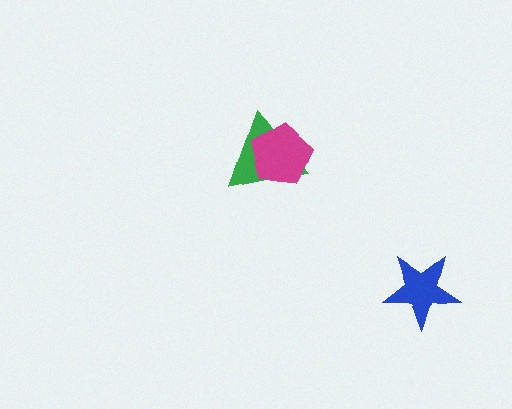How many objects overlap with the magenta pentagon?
1 object overlaps with the magenta pentagon.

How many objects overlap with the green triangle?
1 object overlaps with the green triangle.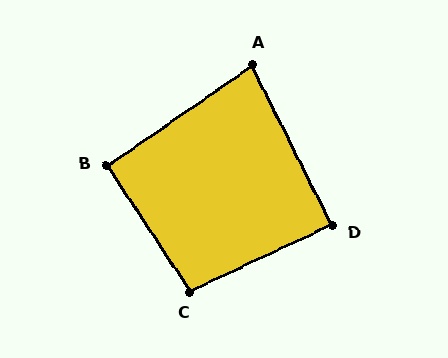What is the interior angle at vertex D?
Approximately 89 degrees (approximately right).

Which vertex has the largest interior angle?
C, at approximately 98 degrees.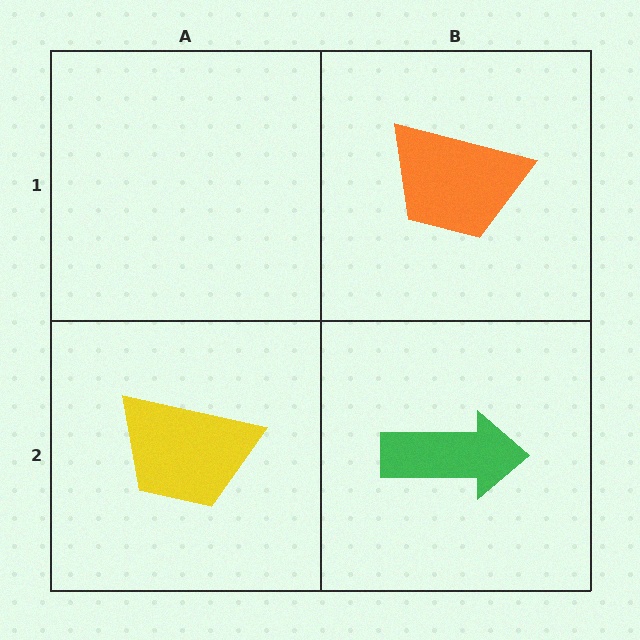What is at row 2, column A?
A yellow trapezoid.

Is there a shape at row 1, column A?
No, that cell is empty.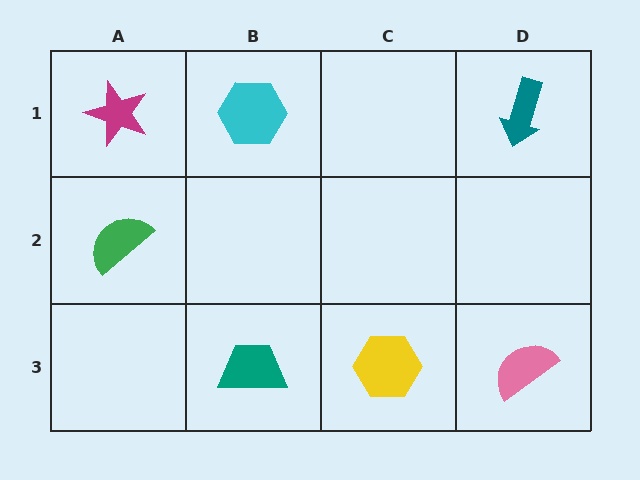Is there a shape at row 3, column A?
No, that cell is empty.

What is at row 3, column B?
A teal trapezoid.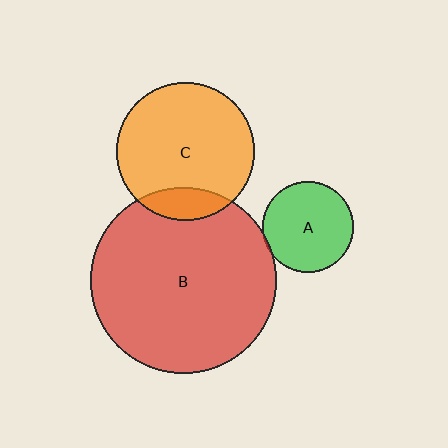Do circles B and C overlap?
Yes.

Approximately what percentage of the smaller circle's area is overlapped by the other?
Approximately 15%.